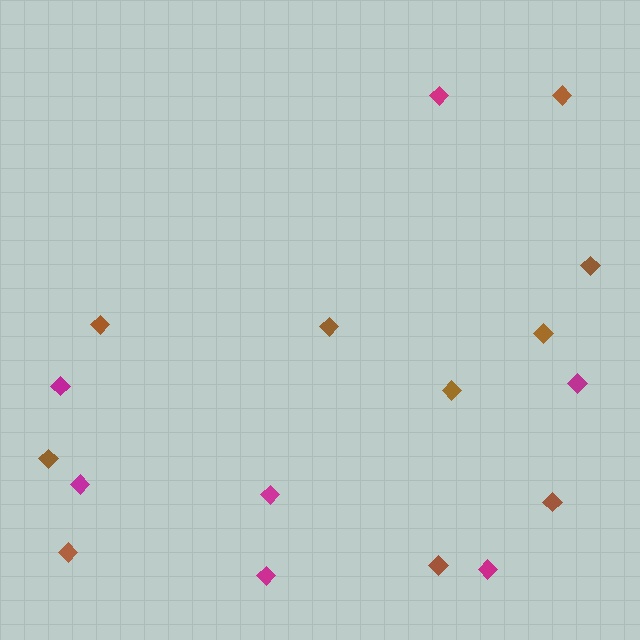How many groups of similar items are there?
There are 2 groups: one group of magenta diamonds (7) and one group of brown diamonds (10).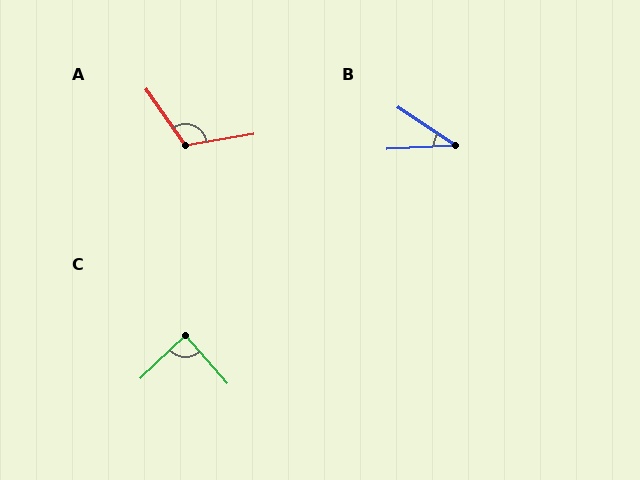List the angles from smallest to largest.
B (37°), C (88°), A (115°).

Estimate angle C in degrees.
Approximately 88 degrees.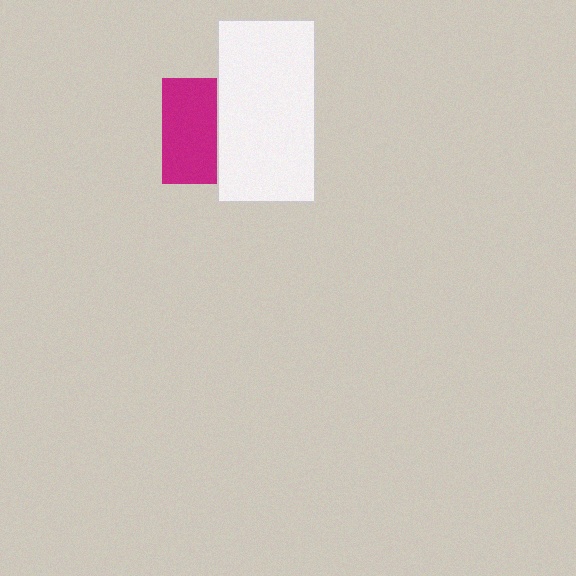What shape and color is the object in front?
The object in front is a white rectangle.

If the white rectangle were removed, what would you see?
You would see the complete magenta square.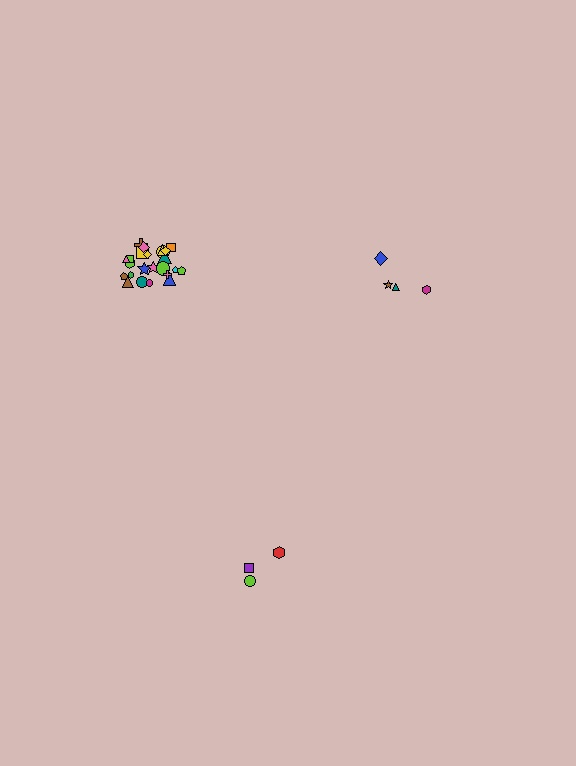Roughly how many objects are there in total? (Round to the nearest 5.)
Roughly 30 objects in total.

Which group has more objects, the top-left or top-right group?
The top-left group.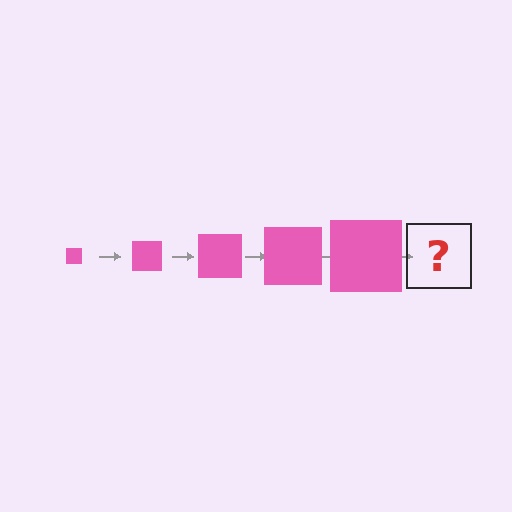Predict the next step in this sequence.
The next step is a pink square, larger than the previous one.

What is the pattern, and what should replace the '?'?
The pattern is that the square gets progressively larger each step. The '?' should be a pink square, larger than the previous one.